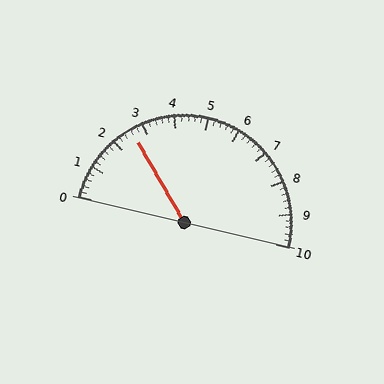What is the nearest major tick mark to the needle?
The nearest major tick mark is 3.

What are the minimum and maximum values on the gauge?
The gauge ranges from 0 to 10.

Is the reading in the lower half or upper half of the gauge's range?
The reading is in the lower half of the range (0 to 10).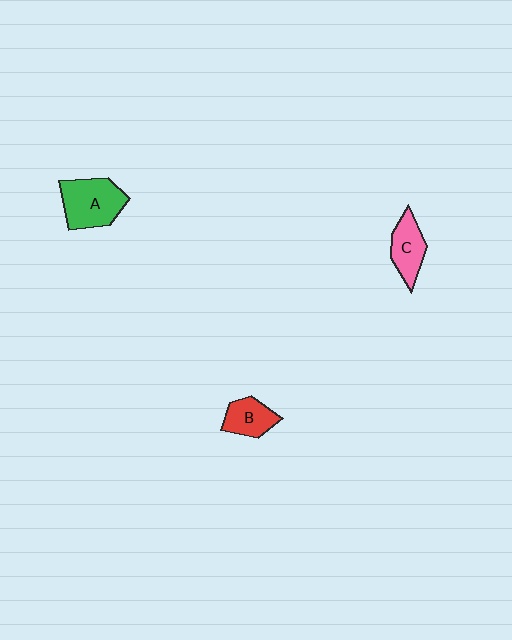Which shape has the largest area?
Shape A (green).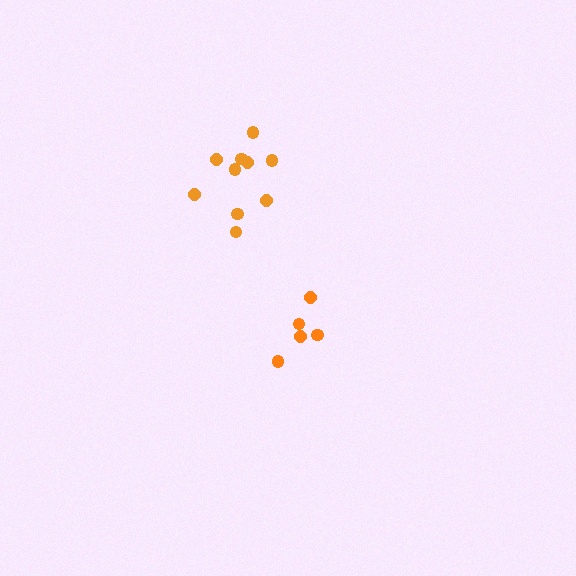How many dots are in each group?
Group 1: 5 dots, Group 2: 10 dots (15 total).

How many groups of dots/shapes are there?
There are 2 groups.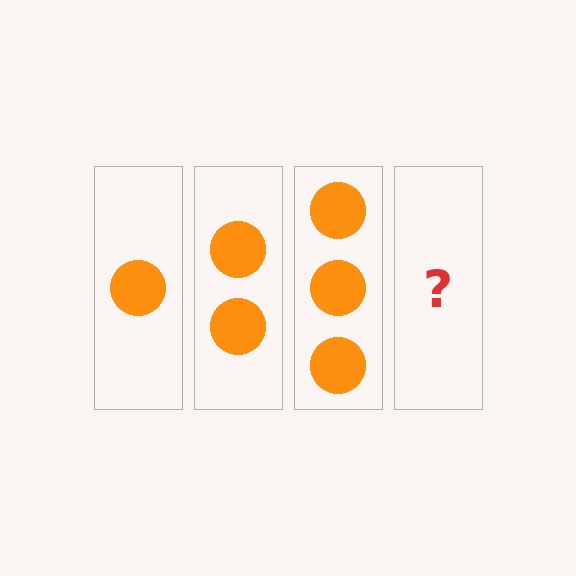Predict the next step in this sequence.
The next step is 4 circles.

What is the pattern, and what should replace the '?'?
The pattern is that each step adds one more circle. The '?' should be 4 circles.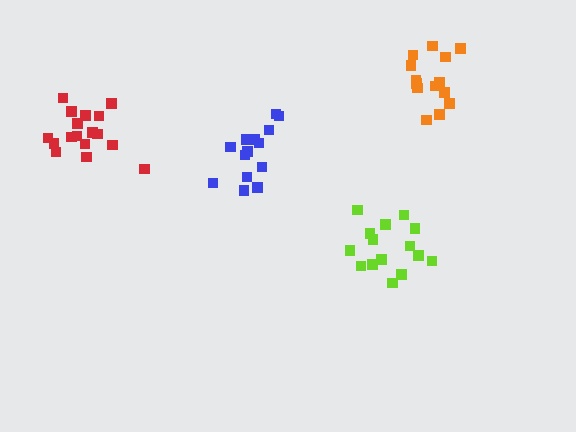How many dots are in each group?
Group 1: 15 dots, Group 2: 14 dots, Group 3: 14 dots, Group 4: 17 dots (60 total).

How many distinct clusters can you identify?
There are 4 distinct clusters.